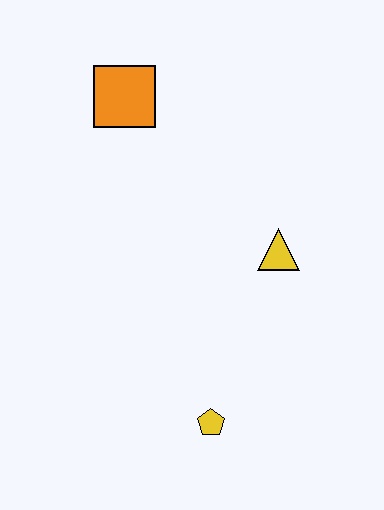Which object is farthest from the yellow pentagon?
The orange square is farthest from the yellow pentagon.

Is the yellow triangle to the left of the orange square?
No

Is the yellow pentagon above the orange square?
No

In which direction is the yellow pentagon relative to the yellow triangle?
The yellow pentagon is below the yellow triangle.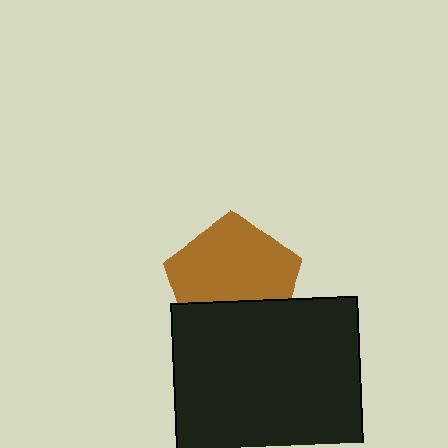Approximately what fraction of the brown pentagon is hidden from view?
Roughly 33% of the brown pentagon is hidden behind the black square.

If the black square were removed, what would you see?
You would see the complete brown pentagon.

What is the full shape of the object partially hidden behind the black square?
The partially hidden object is a brown pentagon.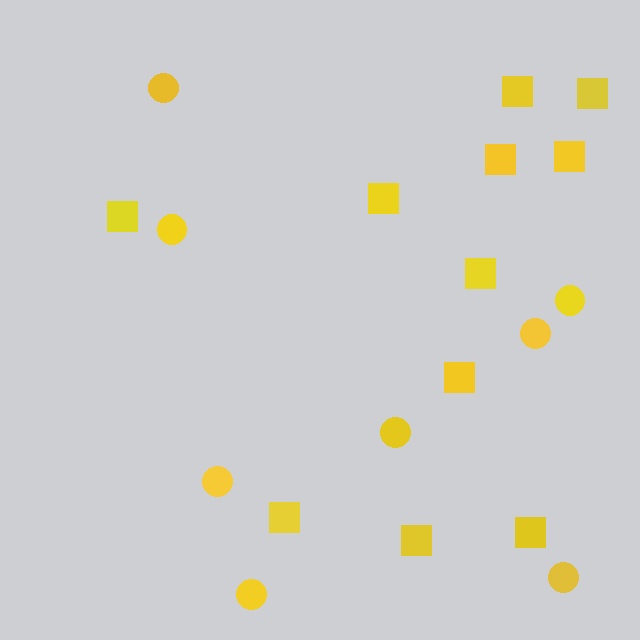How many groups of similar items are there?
There are 2 groups: one group of circles (8) and one group of squares (11).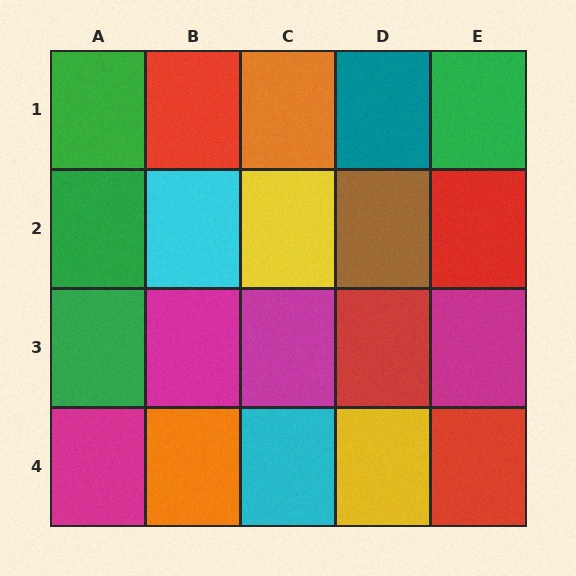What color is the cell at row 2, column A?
Green.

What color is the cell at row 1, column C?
Orange.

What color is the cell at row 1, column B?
Red.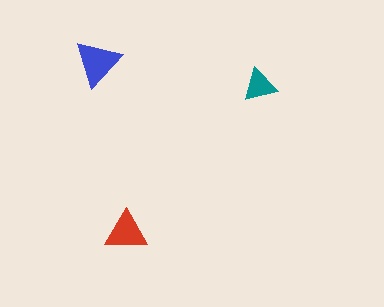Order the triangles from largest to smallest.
the blue one, the red one, the teal one.